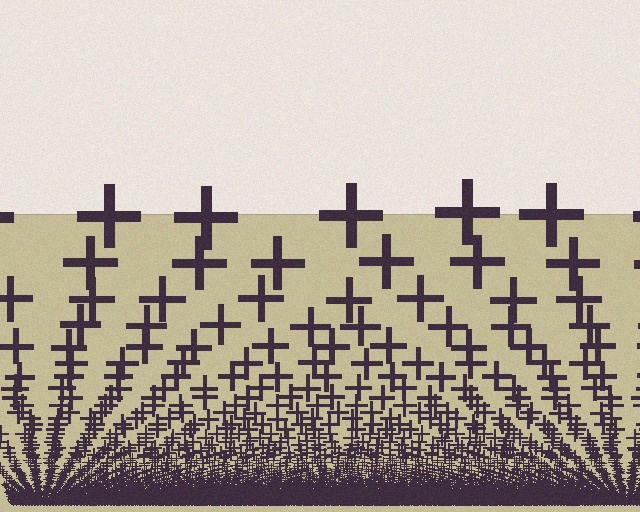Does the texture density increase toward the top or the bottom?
Density increases toward the bottom.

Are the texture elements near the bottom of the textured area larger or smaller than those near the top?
Smaller. The gradient is inverted — elements near the bottom are smaller and denser.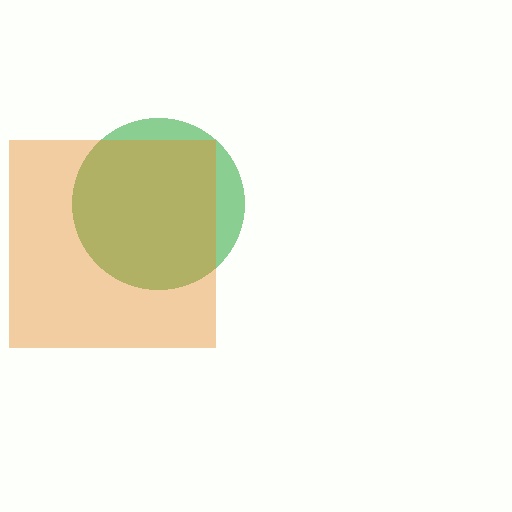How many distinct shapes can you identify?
There are 2 distinct shapes: a green circle, an orange square.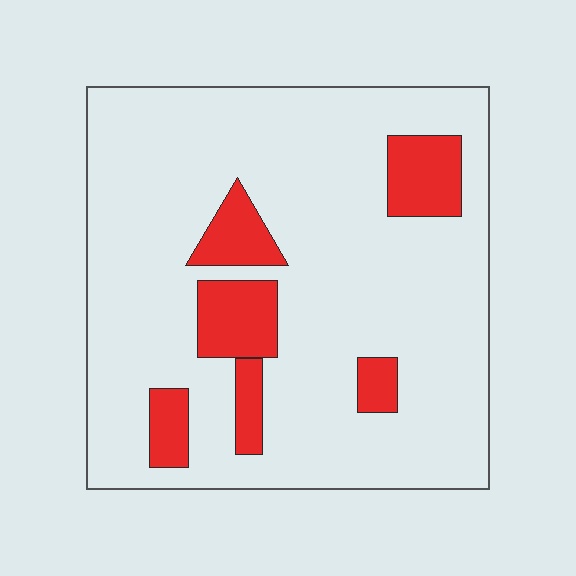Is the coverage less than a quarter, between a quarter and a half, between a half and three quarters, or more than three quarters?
Less than a quarter.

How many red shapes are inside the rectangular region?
6.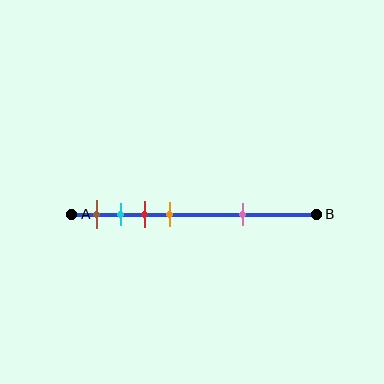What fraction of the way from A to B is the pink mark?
The pink mark is approximately 70% (0.7) of the way from A to B.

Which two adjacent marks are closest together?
The cyan and red marks are the closest adjacent pair.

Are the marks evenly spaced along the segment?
No, the marks are not evenly spaced.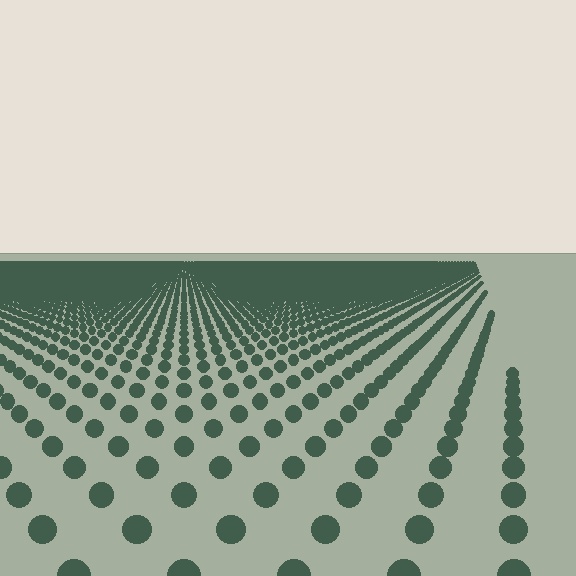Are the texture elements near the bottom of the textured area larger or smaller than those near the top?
Larger. Near the bottom, elements are closer to the viewer and appear at a bigger on-screen size.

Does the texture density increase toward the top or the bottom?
Density increases toward the top.